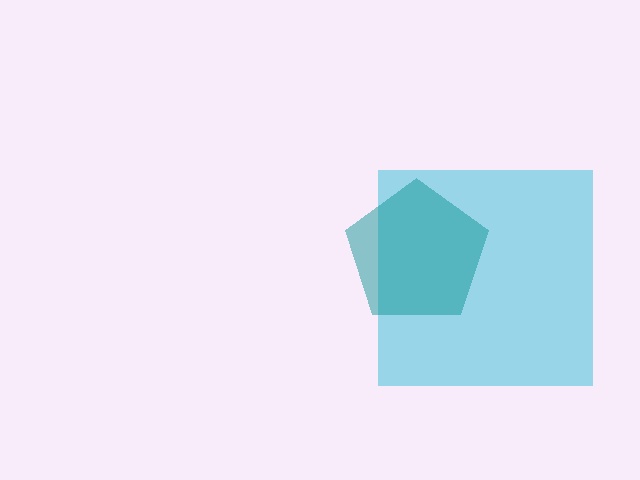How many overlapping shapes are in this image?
There are 2 overlapping shapes in the image.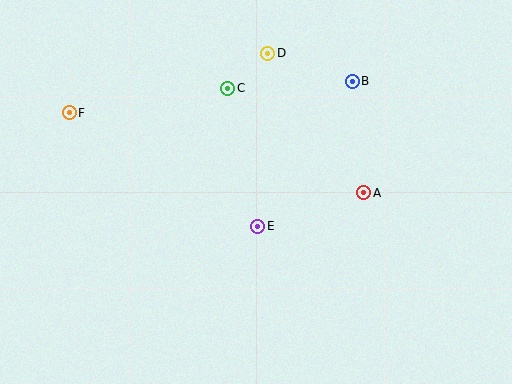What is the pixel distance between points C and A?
The distance between C and A is 172 pixels.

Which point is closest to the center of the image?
Point E at (258, 226) is closest to the center.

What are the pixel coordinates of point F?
Point F is at (69, 113).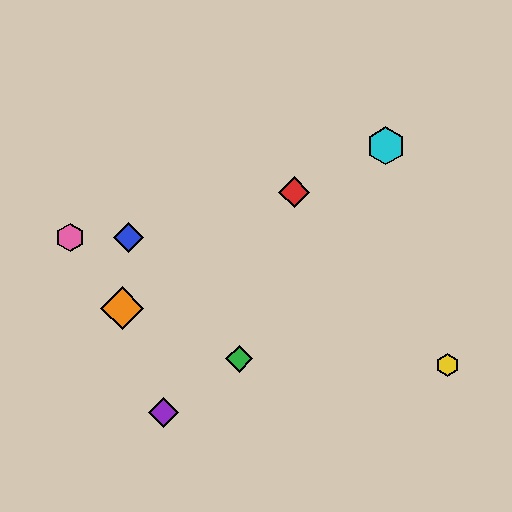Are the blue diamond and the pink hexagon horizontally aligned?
Yes, both are at y≈237.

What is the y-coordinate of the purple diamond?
The purple diamond is at y≈413.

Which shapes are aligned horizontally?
The blue diamond, the pink hexagon are aligned horizontally.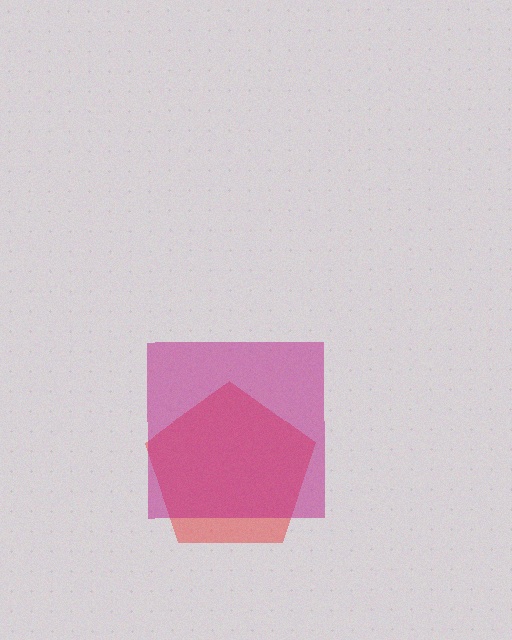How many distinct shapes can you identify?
There are 2 distinct shapes: a red pentagon, a magenta square.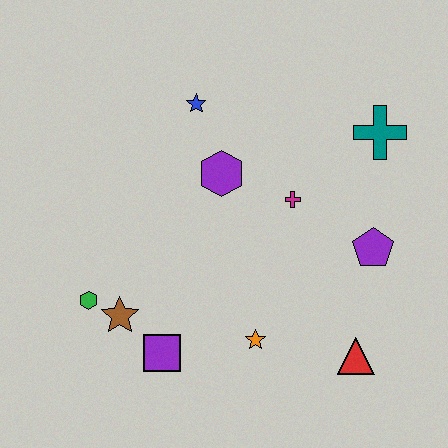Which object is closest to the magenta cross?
The purple hexagon is closest to the magenta cross.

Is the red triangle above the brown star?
No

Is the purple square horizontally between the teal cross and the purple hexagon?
No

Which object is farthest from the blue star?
The red triangle is farthest from the blue star.